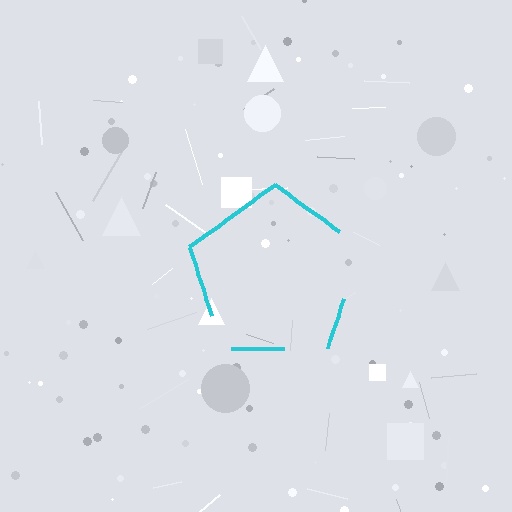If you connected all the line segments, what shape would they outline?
They would outline a pentagon.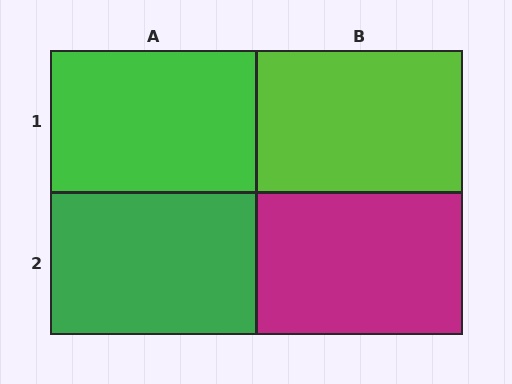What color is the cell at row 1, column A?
Green.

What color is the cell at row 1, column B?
Lime.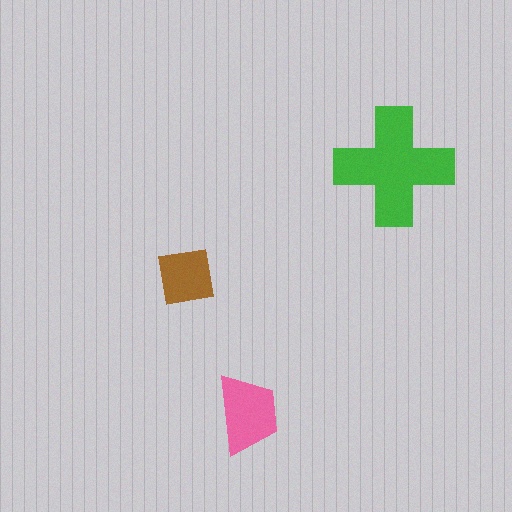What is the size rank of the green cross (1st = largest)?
1st.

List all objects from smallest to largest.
The brown square, the pink trapezoid, the green cross.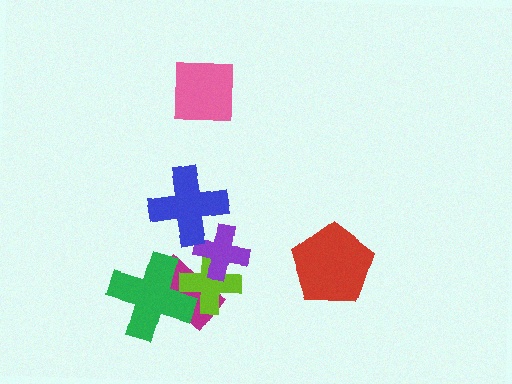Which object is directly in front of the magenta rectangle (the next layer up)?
The lime cross is directly in front of the magenta rectangle.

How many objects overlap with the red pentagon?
0 objects overlap with the red pentagon.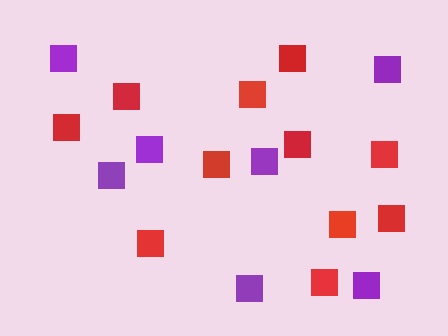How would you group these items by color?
There are 2 groups: one group of purple squares (7) and one group of red squares (11).